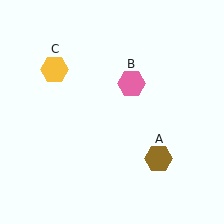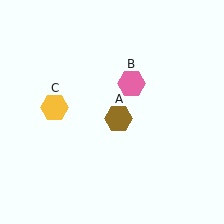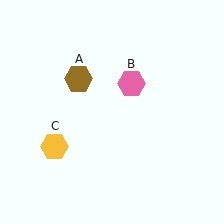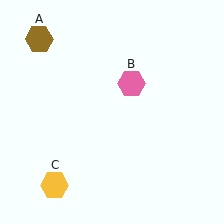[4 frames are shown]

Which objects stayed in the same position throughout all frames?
Pink hexagon (object B) remained stationary.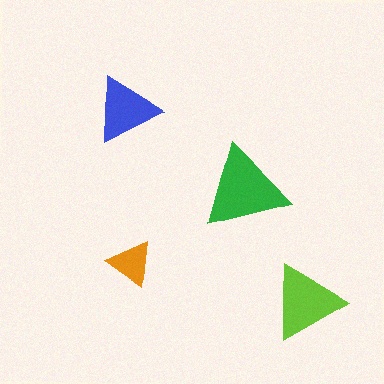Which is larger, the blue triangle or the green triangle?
The green one.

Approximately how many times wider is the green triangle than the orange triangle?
About 2 times wider.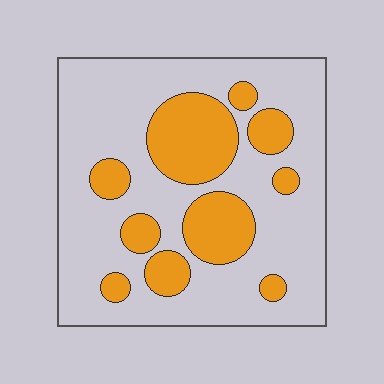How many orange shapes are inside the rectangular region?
10.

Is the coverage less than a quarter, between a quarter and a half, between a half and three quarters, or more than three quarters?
Between a quarter and a half.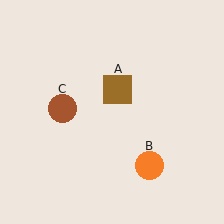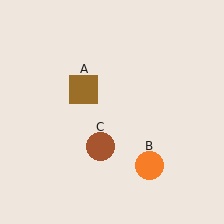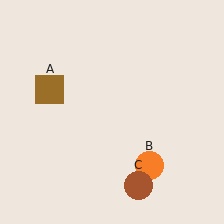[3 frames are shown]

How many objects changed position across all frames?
2 objects changed position: brown square (object A), brown circle (object C).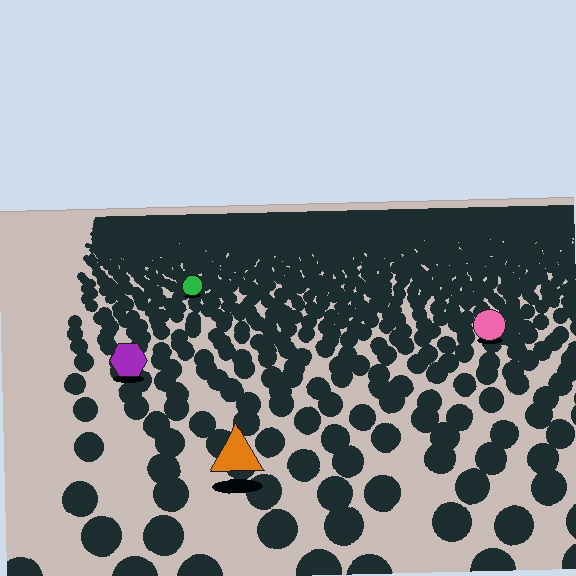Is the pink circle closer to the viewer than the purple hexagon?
No. The purple hexagon is closer — you can tell from the texture gradient: the ground texture is coarser near it.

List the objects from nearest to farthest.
From nearest to farthest: the orange triangle, the purple hexagon, the pink circle, the green circle.